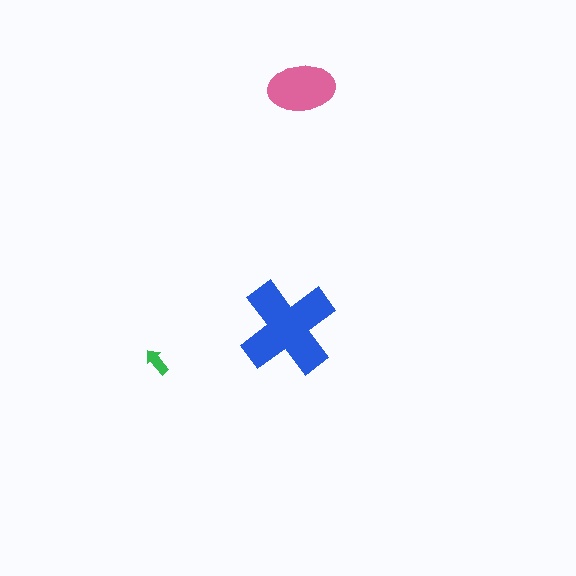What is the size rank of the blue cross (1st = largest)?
1st.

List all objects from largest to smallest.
The blue cross, the pink ellipse, the green arrow.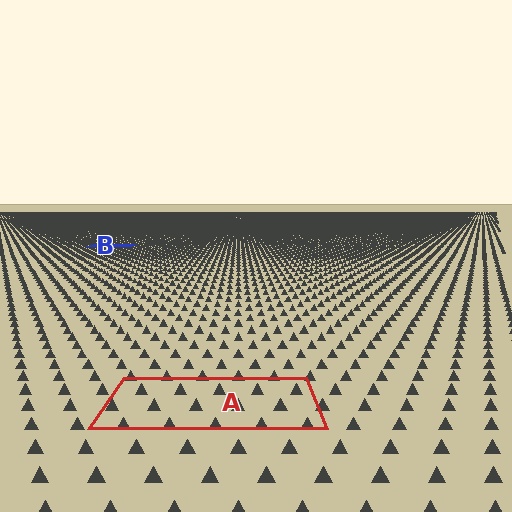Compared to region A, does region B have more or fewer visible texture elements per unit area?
Region B has more texture elements per unit area — they are packed more densely because it is farther away.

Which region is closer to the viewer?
Region A is closer. The texture elements there are larger and more spread out.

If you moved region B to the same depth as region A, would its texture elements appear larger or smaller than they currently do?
They would appear larger. At a closer depth, the same texture elements are projected at a bigger on-screen size.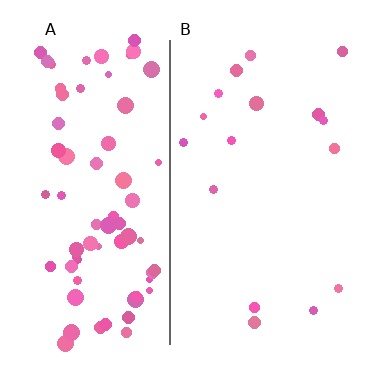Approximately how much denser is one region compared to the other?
Approximately 4.4× — region A over region B.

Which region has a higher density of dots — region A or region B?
A (the left).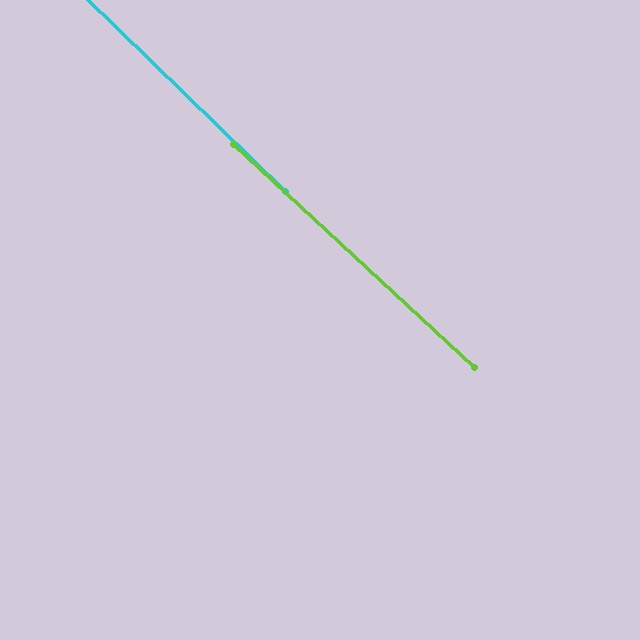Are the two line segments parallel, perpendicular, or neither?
Parallel — their directions differ by only 1.5°.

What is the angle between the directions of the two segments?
Approximately 1 degree.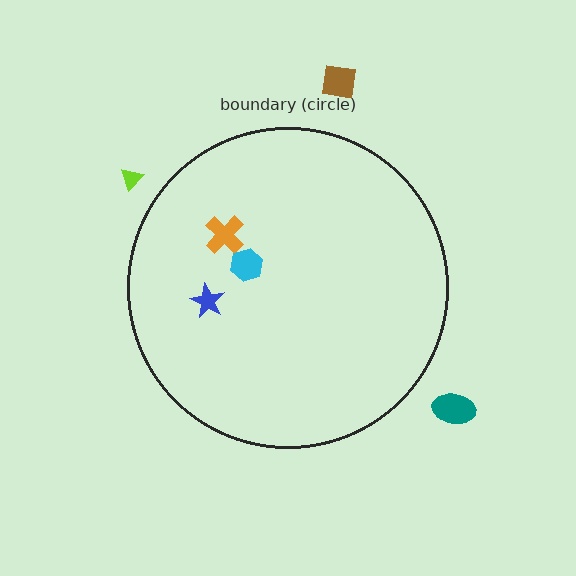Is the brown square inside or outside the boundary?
Outside.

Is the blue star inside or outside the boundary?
Inside.